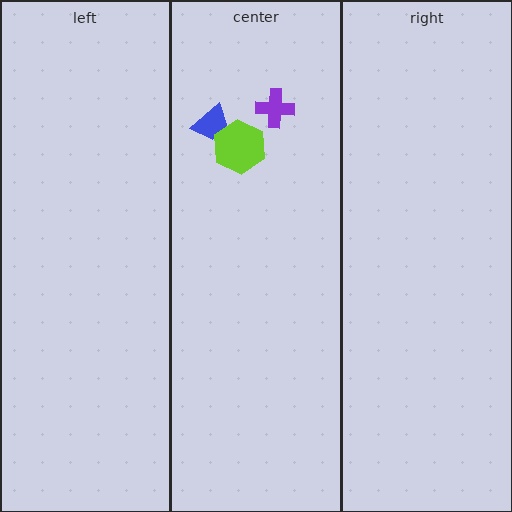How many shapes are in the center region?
3.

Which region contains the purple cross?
The center region.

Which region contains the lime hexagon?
The center region.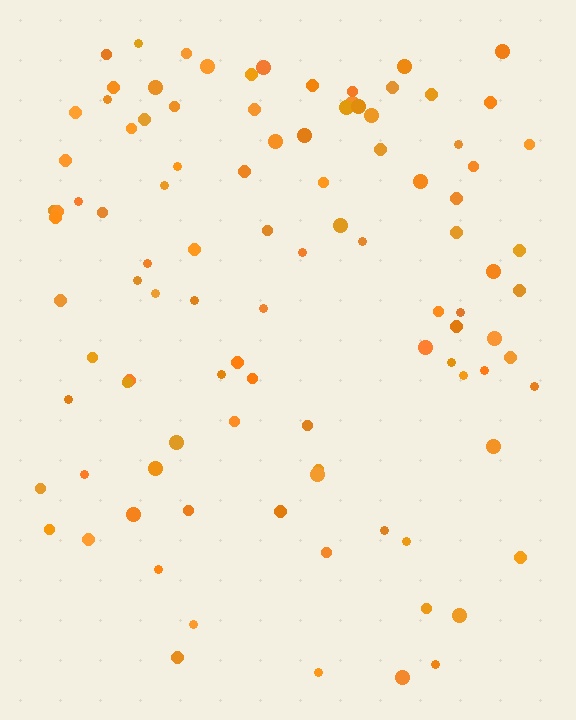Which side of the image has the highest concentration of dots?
The top.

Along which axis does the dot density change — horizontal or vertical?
Vertical.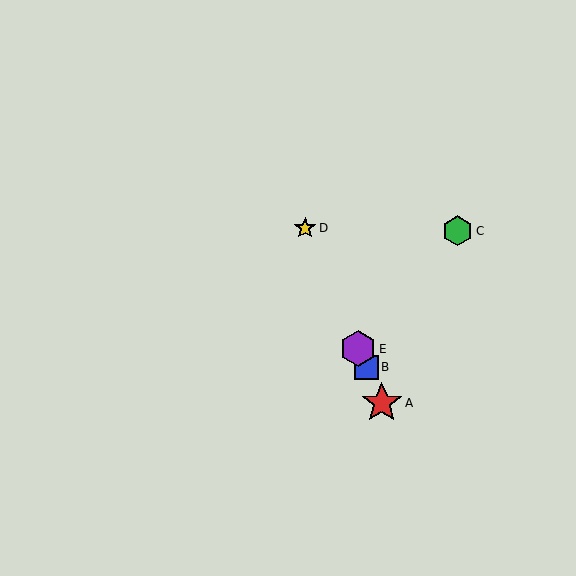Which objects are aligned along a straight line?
Objects A, B, D, E are aligned along a straight line.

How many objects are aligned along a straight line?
4 objects (A, B, D, E) are aligned along a straight line.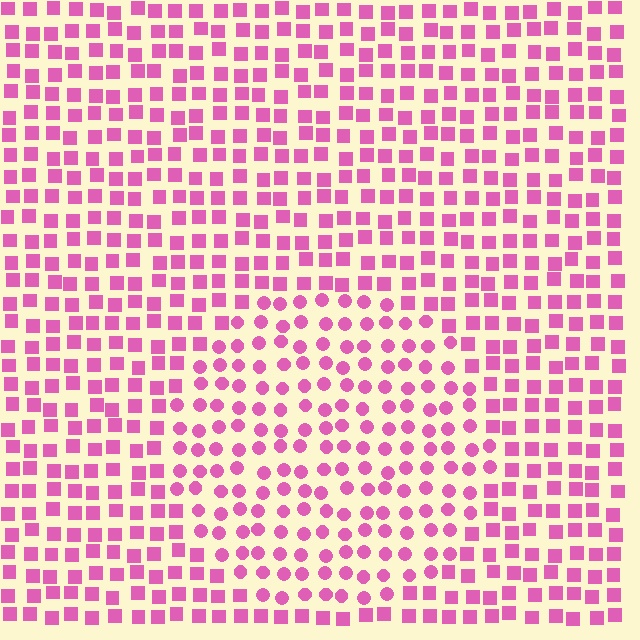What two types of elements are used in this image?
The image uses circles inside the circle region and squares outside it.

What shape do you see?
I see a circle.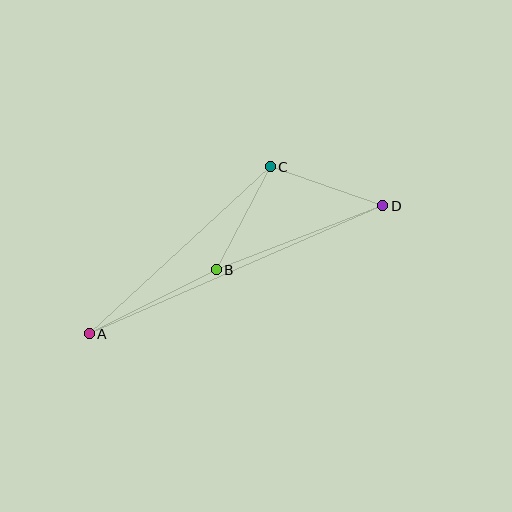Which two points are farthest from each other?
Points A and D are farthest from each other.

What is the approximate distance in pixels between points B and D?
The distance between B and D is approximately 179 pixels.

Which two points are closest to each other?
Points B and C are closest to each other.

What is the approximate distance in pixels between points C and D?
The distance between C and D is approximately 119 pixels.